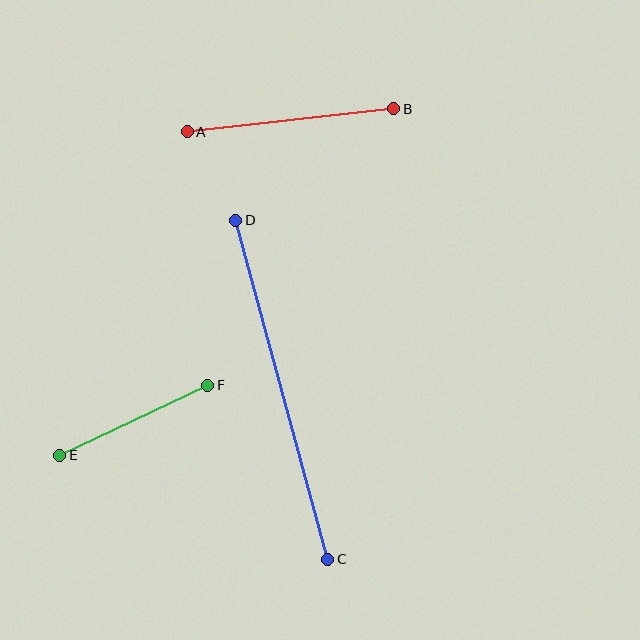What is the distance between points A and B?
The distance is approximately 207 pixels.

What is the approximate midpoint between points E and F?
The midpoint is at approximately (134, 420) pixels.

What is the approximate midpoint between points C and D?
The midpoint is at approximately (282, 390) pixels.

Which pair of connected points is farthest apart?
Points C and D are farthest apart.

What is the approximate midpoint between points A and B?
The midpoint is at approximately (291, 120) pixels.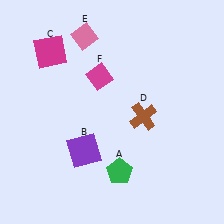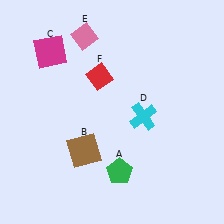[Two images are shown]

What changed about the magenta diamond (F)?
In Image 1, F is magenta. In Image 2, it changed to red.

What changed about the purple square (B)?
In Image 1, B is purple. In Image 2, it changed to brown.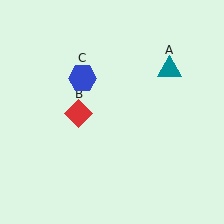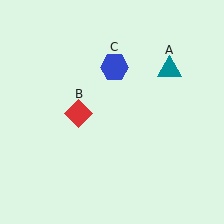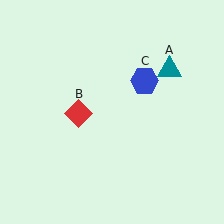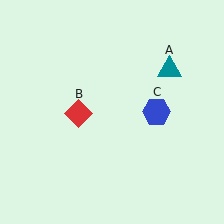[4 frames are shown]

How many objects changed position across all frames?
1 object changed position: blue hexagon (object C).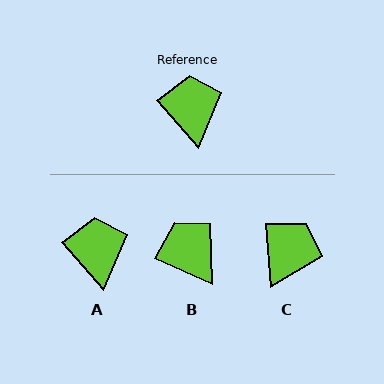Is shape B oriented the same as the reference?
No, it is off by about 25 degrees.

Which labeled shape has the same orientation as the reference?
A.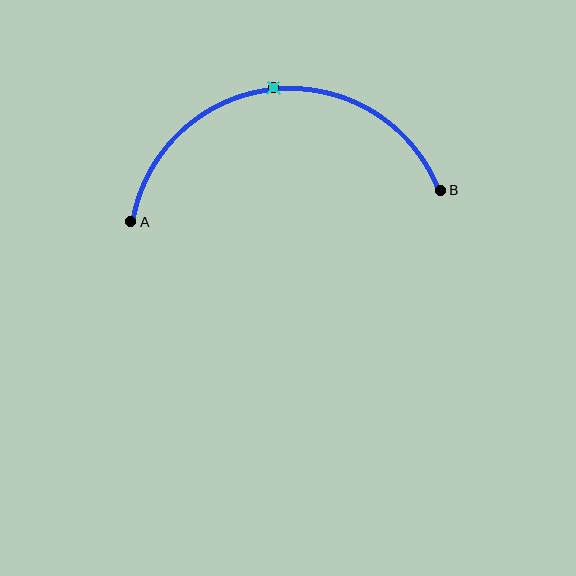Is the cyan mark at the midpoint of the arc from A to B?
Yes. The cyan mark lies on the arc at equal arc-length from both A and B — it is the arc midpoint.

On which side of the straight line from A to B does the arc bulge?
The arc bulges above the straight line connecting A and B.